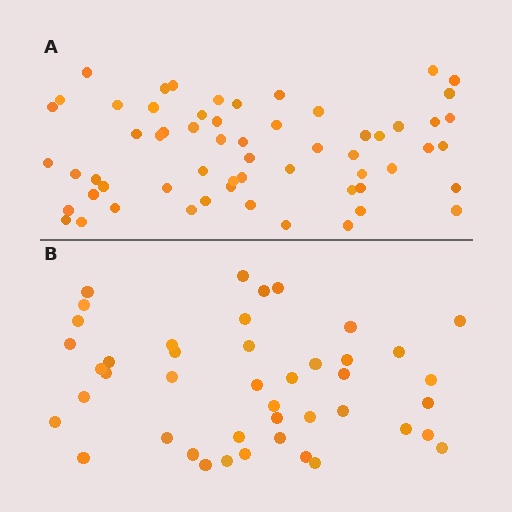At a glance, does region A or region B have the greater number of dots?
Region A (the top region) has more dots.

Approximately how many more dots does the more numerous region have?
Region A has approximately 15 more dots than region B.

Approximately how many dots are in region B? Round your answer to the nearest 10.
About 40 dots. (The exact count is 44, which rounds to 40.)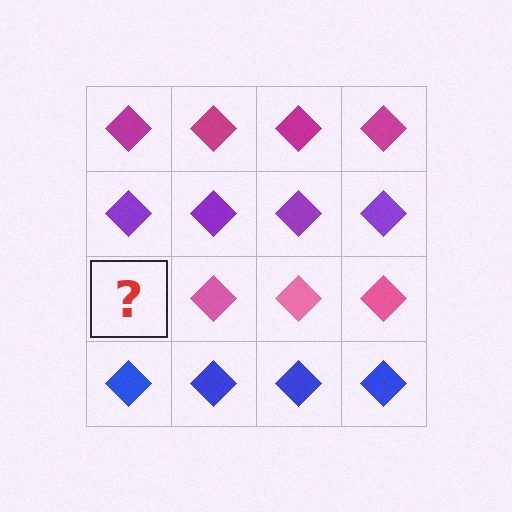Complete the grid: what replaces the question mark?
The question mark should be replaced with a pink diamond.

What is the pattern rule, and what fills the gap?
The rule is that each row has a consistent color. The gap should be filled with a pink diamond.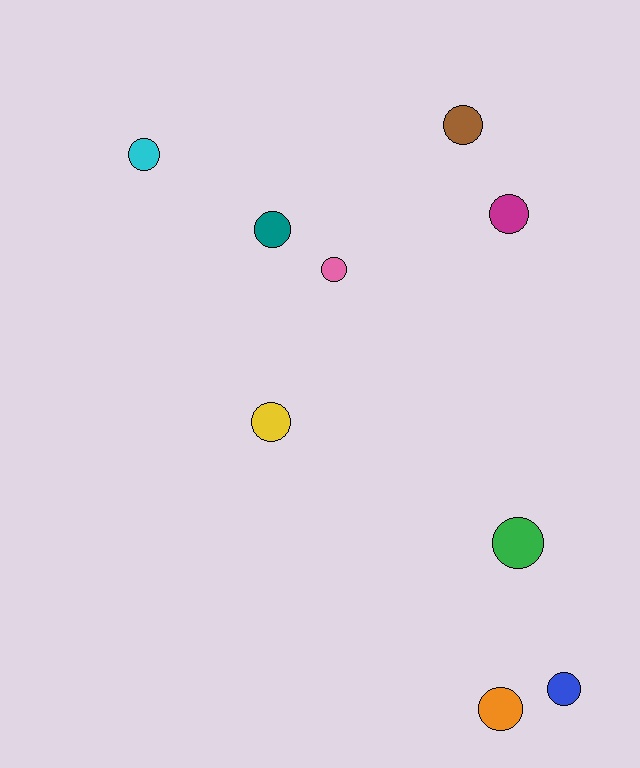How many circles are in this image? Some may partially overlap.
There are 9 circles.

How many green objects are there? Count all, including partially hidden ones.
There is 1 green object.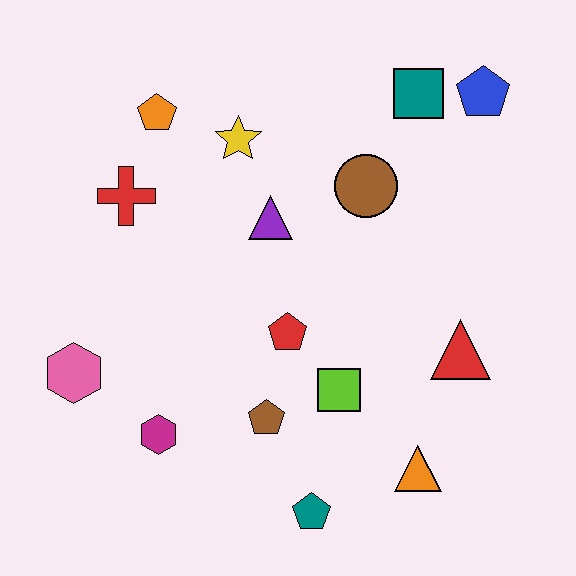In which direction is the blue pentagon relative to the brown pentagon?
The blue pentagon is above the brown pentagon.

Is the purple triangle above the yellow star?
No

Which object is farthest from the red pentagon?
The blue pentagon is farthest from the red pentagon.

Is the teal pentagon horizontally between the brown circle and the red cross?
Yes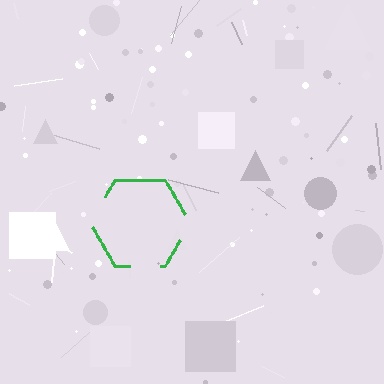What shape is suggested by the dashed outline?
The dashed outline suggests a hexagon.